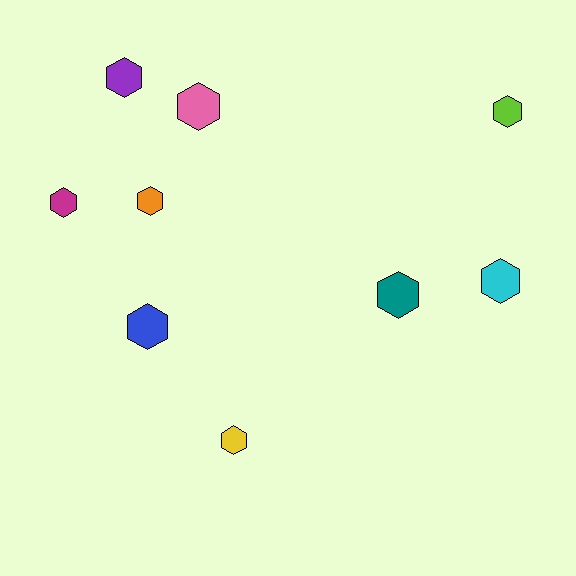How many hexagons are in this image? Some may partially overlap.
There are 9 hexagons.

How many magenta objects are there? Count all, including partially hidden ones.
There is 1 magenta object.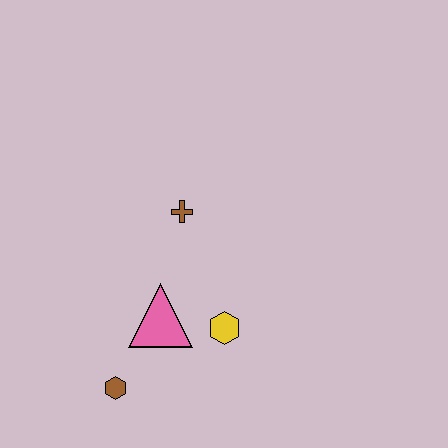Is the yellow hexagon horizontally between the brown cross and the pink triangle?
No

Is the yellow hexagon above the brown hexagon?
Yes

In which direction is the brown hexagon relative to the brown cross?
The brown hexagon is below the brown cross.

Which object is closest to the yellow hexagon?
The pink triangle is closest to the yellow hexagon.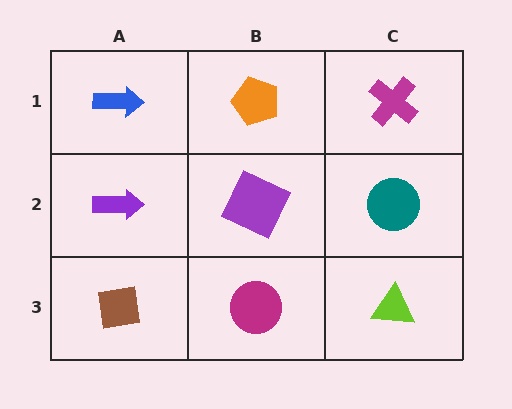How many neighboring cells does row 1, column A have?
2.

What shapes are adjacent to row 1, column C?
A teal circle (row 2, column C), an orange pentagon (row 1, column B).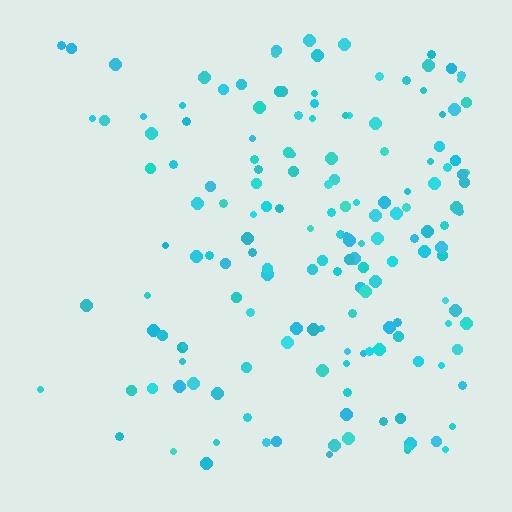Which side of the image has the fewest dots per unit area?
The left.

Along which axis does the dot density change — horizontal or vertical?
Horizontal.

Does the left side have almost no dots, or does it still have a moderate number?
Still a moderate number, just noticeably fewer than the right.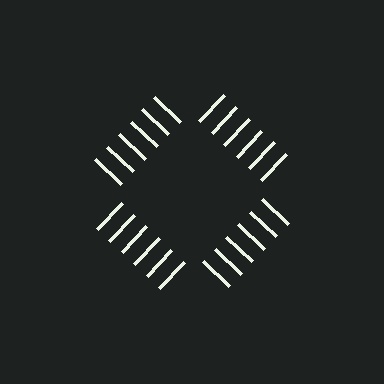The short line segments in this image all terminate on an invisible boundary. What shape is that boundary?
An illusory square — the line segments terminate on its edges but no continuous stroke is drawn.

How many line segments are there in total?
24 — 6 along each of the 4 edges.